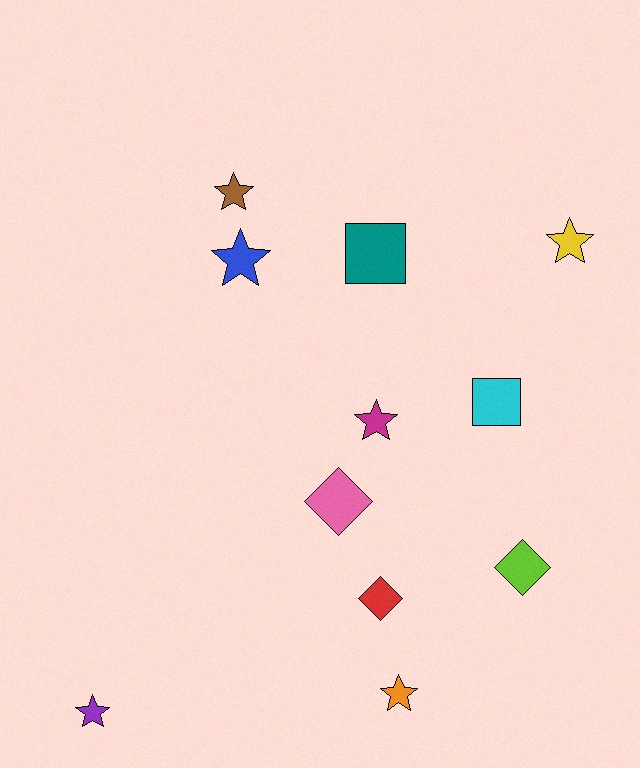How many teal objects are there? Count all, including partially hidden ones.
There is 1 teal object.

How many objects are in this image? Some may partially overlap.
There are 11 objects.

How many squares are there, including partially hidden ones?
There are 2 squares.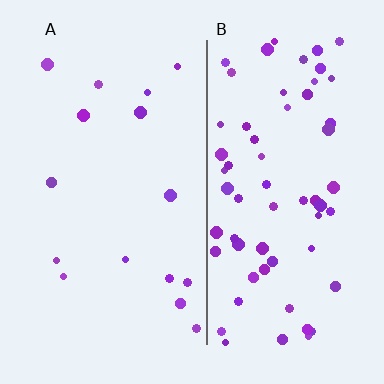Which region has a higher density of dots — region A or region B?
B (the right).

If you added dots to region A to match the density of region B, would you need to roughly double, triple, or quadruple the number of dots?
Approximately quadruple.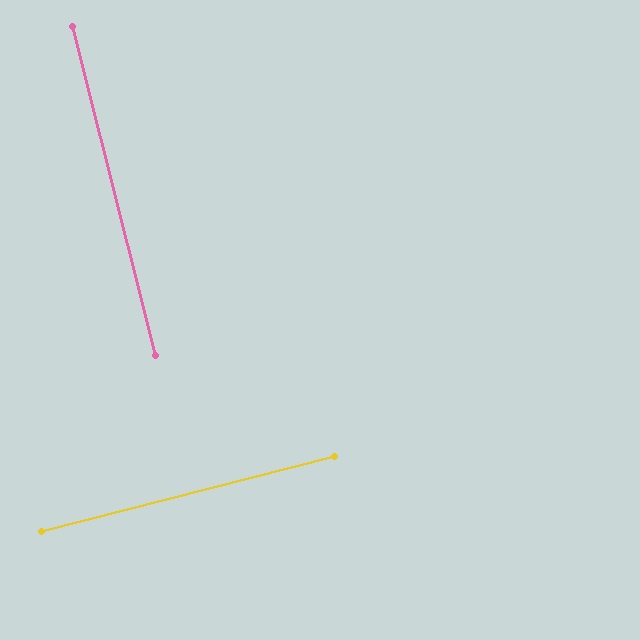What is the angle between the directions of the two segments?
Approximately 90 degrees.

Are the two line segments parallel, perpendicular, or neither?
Perpendicular — they meet at approximately 90°.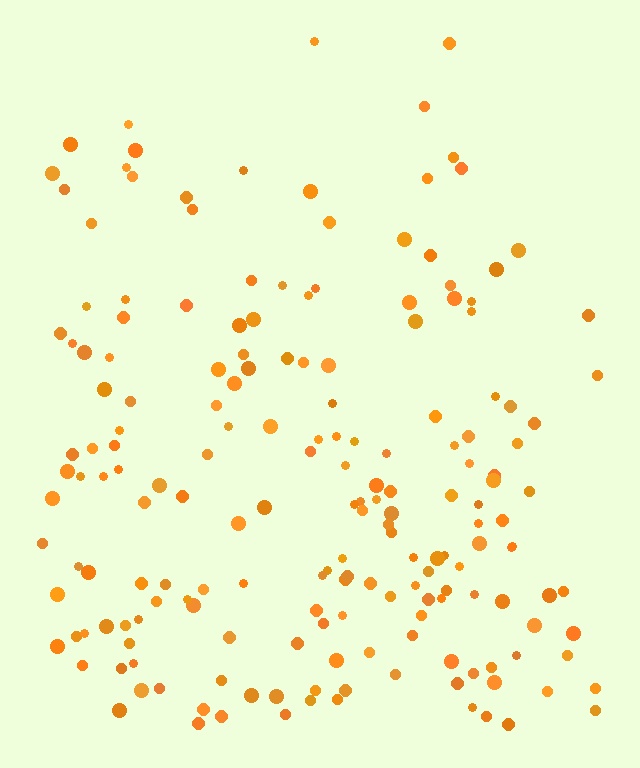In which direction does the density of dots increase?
From top to bottom, with the bottom side densest.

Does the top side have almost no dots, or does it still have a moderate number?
Still a moderate number, just noticeably fewer than the bottom.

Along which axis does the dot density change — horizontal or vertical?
Vertical.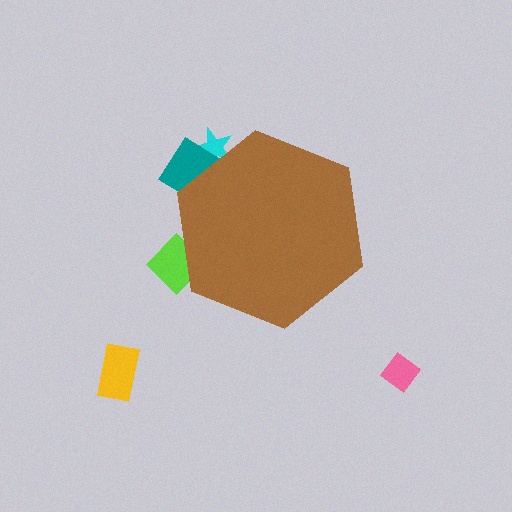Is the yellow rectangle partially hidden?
No, the yellow rectangle is fully visible.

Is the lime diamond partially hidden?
Yes, the lime diamond is partially hidden behind the brown hexagon.